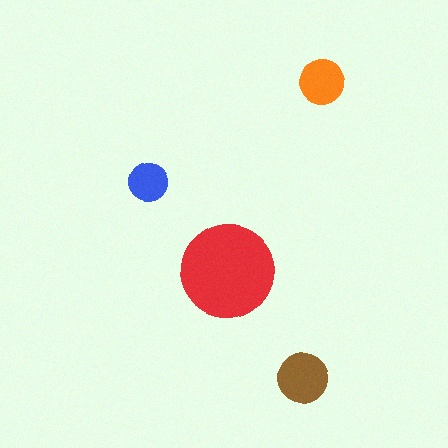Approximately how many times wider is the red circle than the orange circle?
About 2 times wider.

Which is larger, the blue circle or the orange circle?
The orange one.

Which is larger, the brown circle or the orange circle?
The brown one.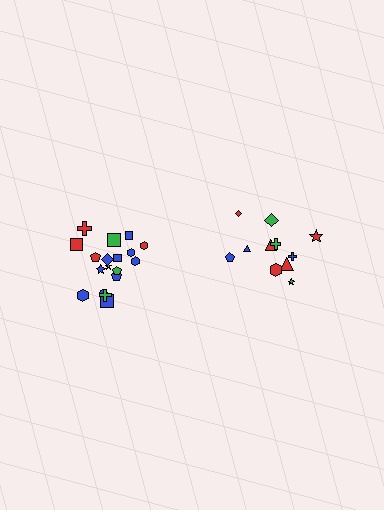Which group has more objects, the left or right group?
The left group.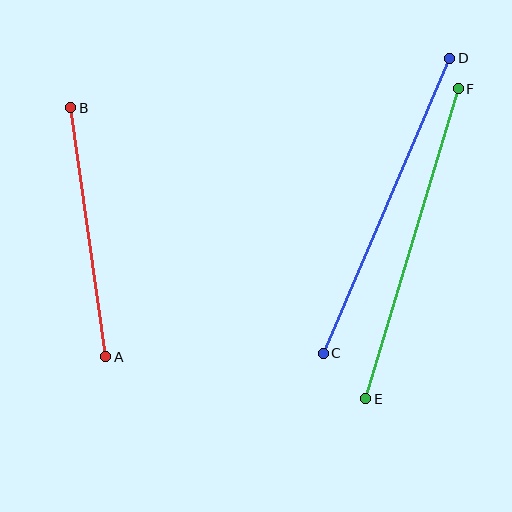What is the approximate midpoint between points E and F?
The midpoint is at approximately (412, 244) pixels.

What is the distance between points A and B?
The distance is approximately 252 pixels.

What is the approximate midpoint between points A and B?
The midpoint is at approximately (88, 232) pixels.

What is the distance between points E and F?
The distance is approximately 324 pixels.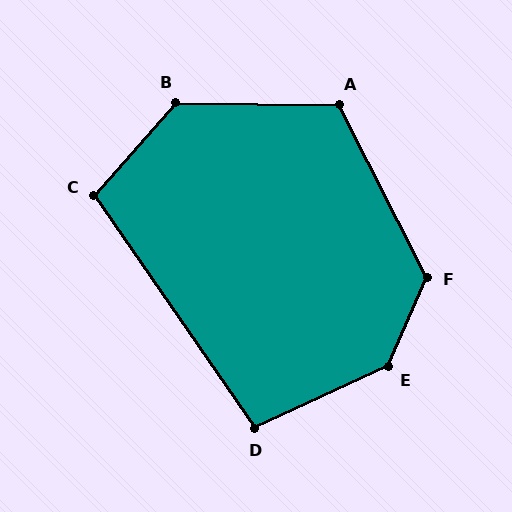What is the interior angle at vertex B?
Approximately 131 degrees (obtuse).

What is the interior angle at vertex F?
Approximately 129 degrees (obtuse).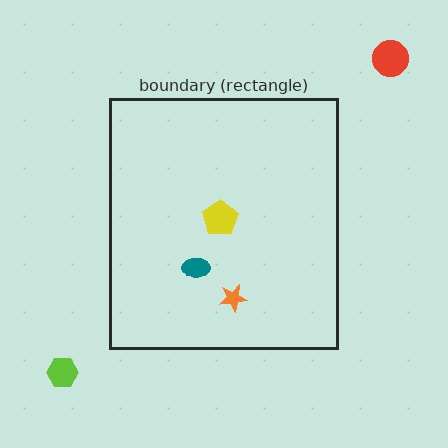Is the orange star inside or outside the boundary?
Inside.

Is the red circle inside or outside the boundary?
Outside.